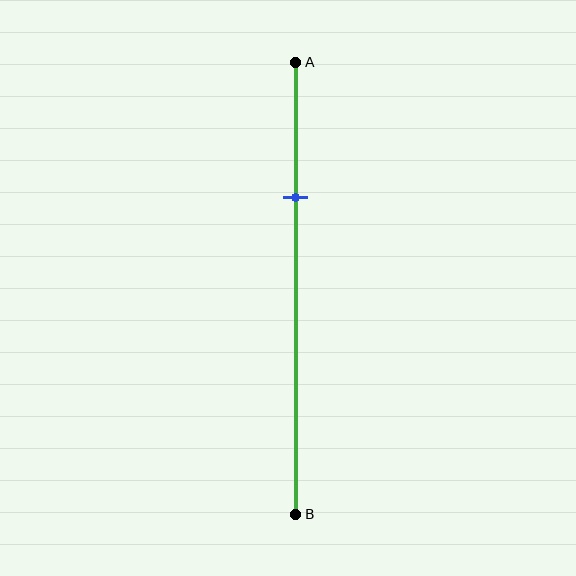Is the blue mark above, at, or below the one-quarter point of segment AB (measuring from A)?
The blue mark is below the one-quarter point of segment AB.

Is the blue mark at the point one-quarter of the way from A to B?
No, the mark is at about 30% from A, not at the 25% one-quarter point.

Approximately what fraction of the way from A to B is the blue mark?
The blue mark is approximately 30% of the way from A to B.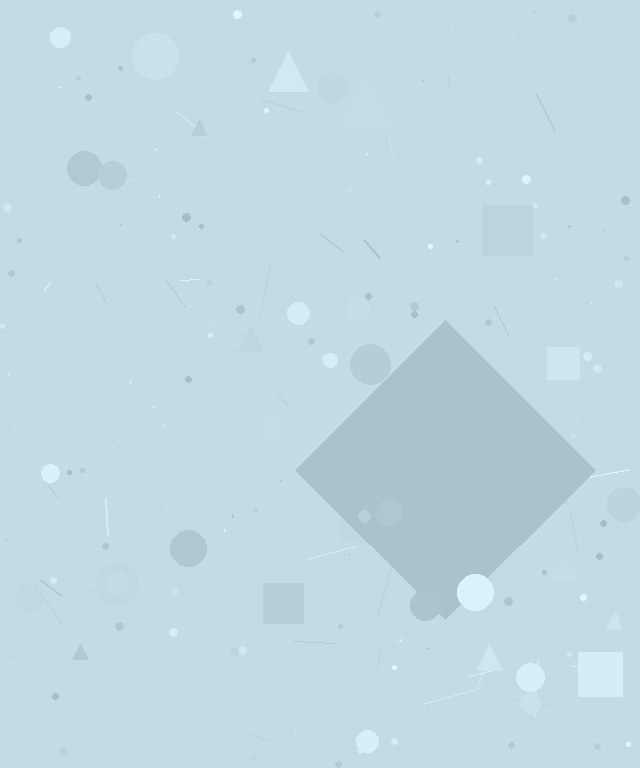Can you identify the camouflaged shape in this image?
The camouflaged shape is a diamond.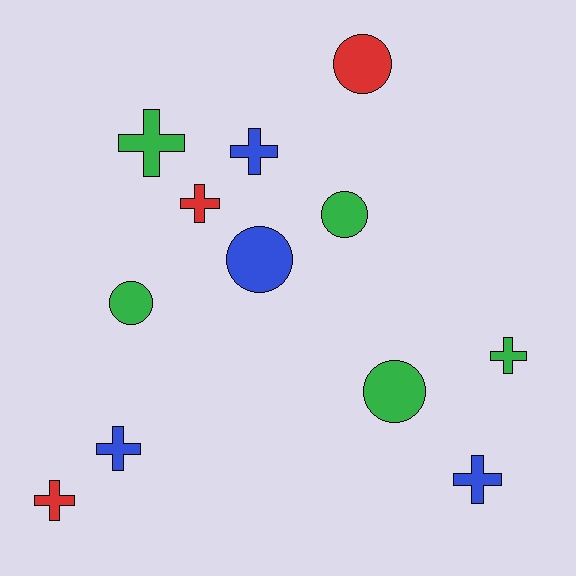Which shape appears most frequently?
Cross, with 7 objects.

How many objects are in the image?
There are 12 objects.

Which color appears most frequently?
Green, with 5 objects.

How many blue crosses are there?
There are 3 blue crosses.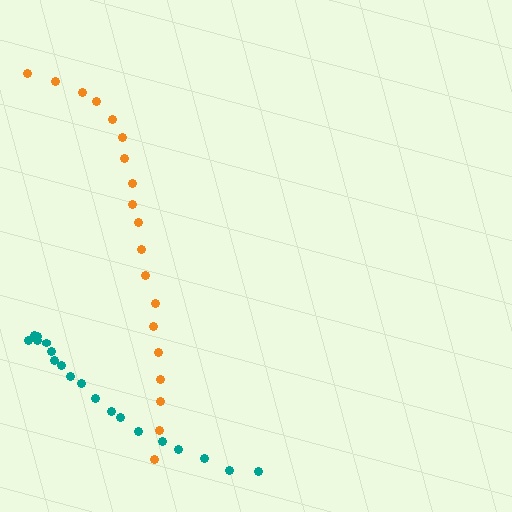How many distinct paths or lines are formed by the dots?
There are 2 distinct paths.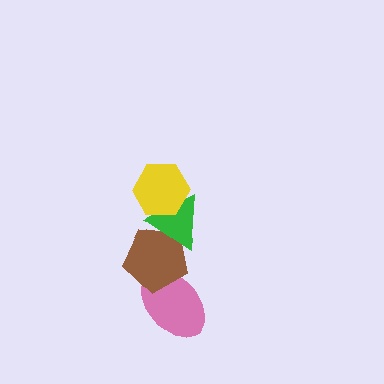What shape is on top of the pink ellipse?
The brown pentagon is on top of the pink ellipse.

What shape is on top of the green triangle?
The yellow hexagon is on top of the green triangle.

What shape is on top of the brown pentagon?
The green triangle is on top of the brown pentagon.